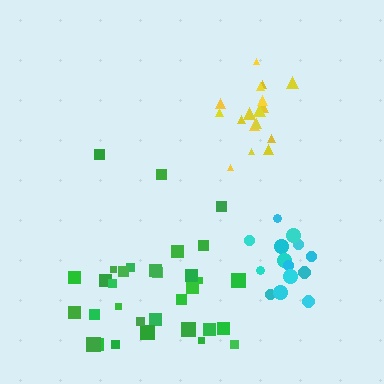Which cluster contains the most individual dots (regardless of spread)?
Green (32).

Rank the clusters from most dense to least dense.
yellow, cyan, green.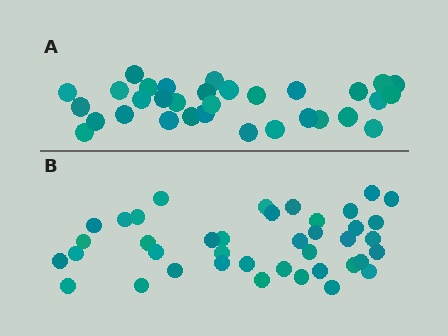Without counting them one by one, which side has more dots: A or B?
Region B (the bottom region) has more dots.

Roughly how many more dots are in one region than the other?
Region B has roughly 8 or so more dots than region A.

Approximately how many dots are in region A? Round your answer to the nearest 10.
About 30 dots. (The exact count is 32, which rounds to 30.)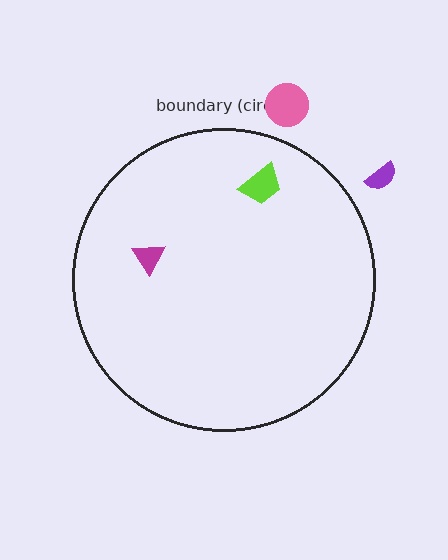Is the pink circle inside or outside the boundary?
Outside.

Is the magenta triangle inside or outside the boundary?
Inside.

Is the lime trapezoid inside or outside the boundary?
Inside.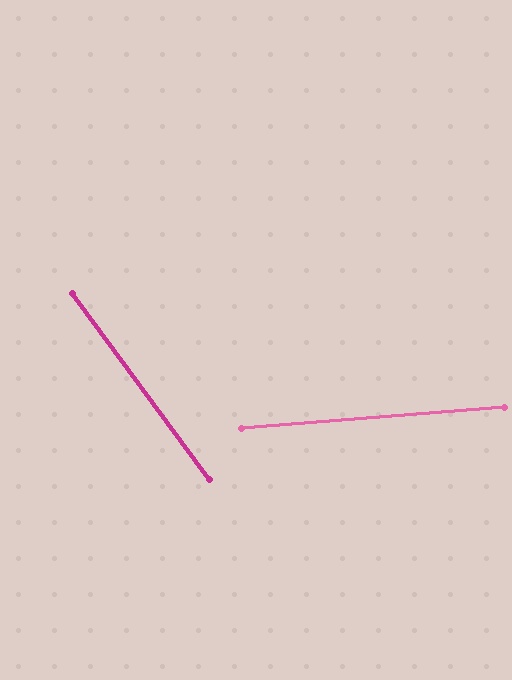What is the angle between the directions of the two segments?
Approximately 58 degrees.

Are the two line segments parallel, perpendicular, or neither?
Neither parallel nor perpendicular — they differ by about 58°.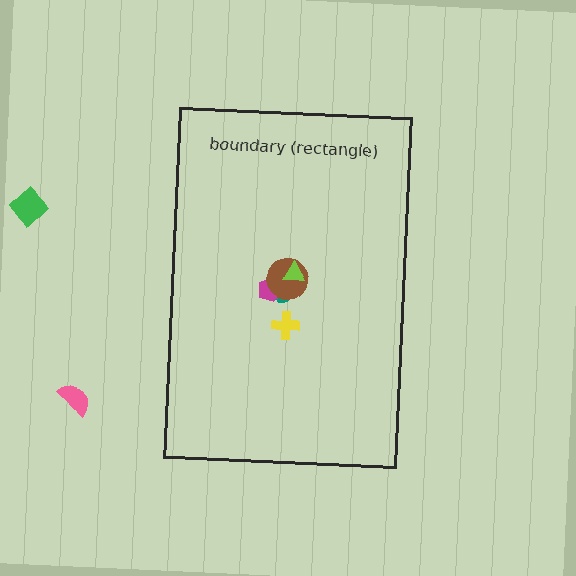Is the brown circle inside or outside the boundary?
Inside.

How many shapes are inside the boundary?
5 inside, 2 outside.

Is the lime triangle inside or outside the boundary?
Inside.